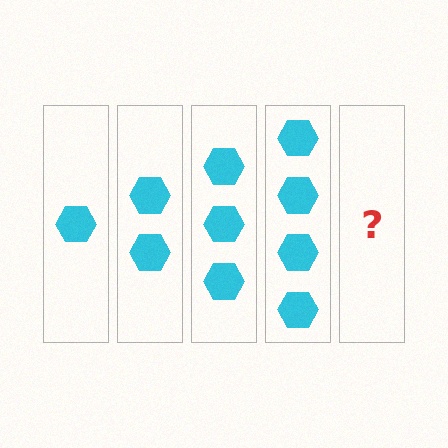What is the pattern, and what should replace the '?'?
The pattern is that each step adds one more hexagon. The '?' should be 5 hexagons.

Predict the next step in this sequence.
The next step is 5 hexagons.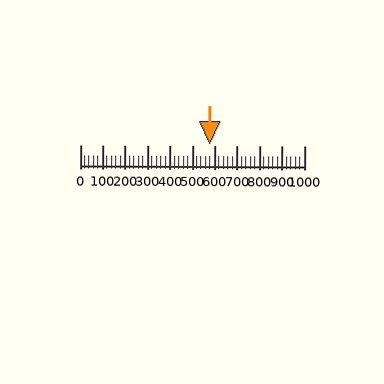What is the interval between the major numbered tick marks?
The major tick marks are spaced 100 units apart.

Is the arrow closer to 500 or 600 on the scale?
The arrow is closer to 600.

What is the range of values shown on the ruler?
The ruler shows values from 0 to 1000.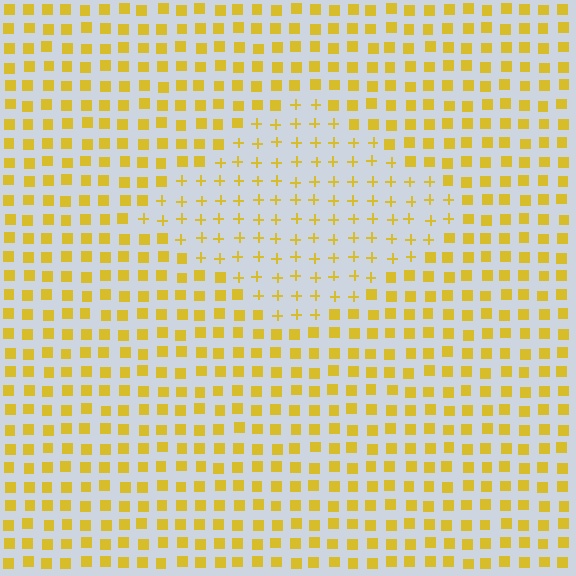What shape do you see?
I see a diamond.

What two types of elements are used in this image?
The image uses plus signs inside the diamond region and squares outside it.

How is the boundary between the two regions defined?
The boundary is defined by a change in element shape: plus signs inside vs. squares outside. All elements share the same color and spacing.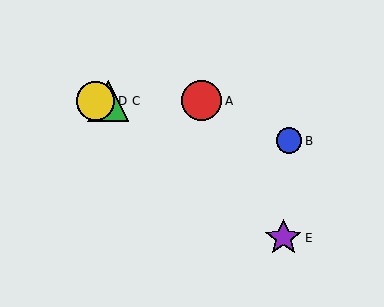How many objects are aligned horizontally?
3 objects (A, C, D) are aligned horizontally.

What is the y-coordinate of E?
Object E is at y≈238.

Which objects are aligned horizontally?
Objects A, C, D are aligned horizontally.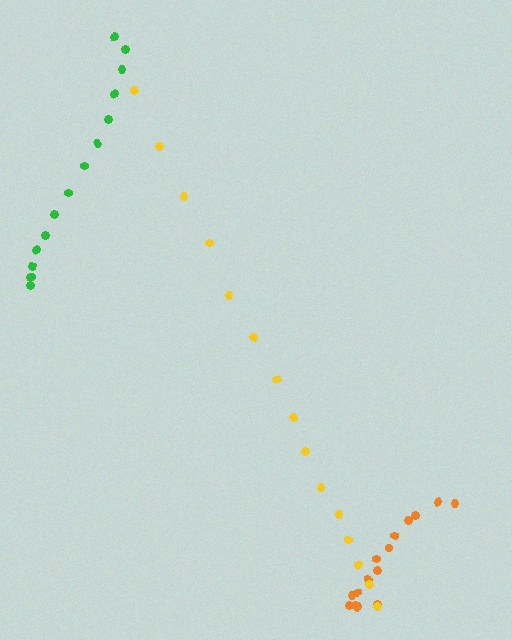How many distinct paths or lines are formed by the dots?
There are 3 distinct paths.